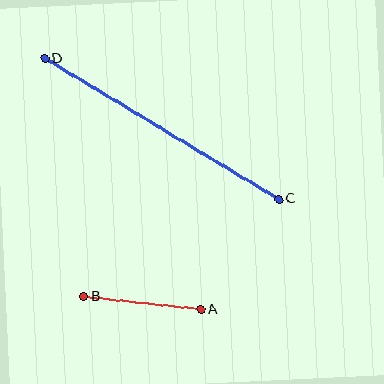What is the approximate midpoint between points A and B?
The midpoint is at approximately (142, 303) pixels.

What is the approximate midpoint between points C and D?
The midpoint is at approximately (162, 129) pixels.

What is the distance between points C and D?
The distance is approximately 273 pixels.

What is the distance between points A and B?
The distance is approximately 118 pixels.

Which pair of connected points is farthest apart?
Points C and D are farthest apart.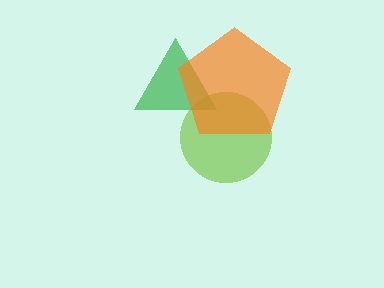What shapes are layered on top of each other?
The layered shapes are: a lime circle, a green triangle, an orange pentagon.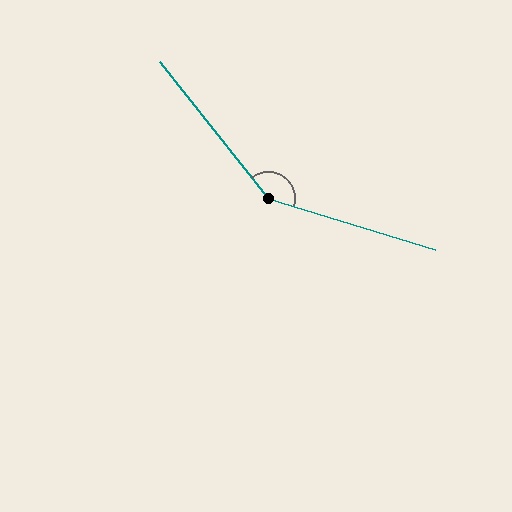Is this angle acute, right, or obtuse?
It is obtuse.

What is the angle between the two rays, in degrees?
Approximately 145 degrees.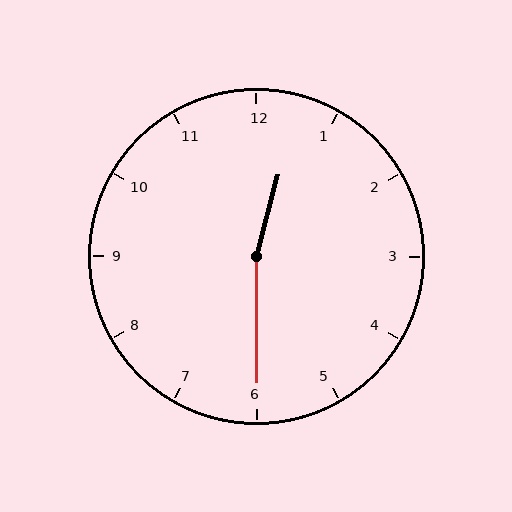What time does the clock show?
12:30.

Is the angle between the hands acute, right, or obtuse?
It is obtuse.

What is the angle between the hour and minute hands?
Approximately 165 degrees.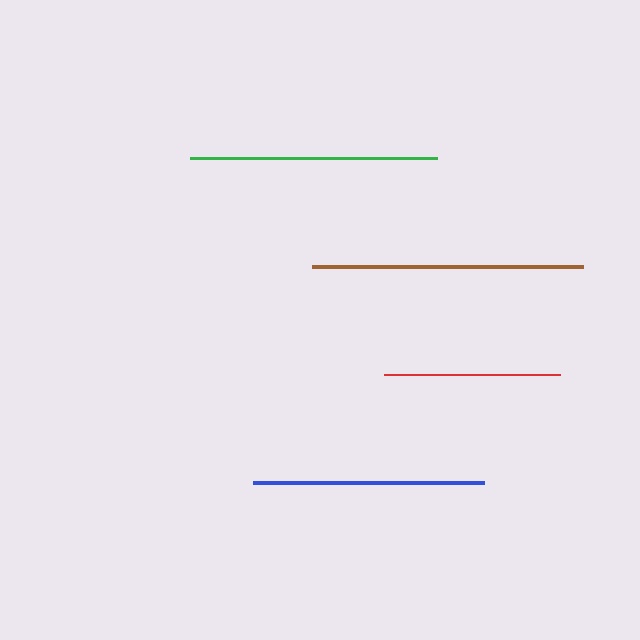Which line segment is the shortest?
The red line is the shortest at approximately 176 pixels.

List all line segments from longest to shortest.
From longest to shortest: brown, green, blue, red.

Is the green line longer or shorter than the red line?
The green line is longer than the red line.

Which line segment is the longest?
The brown line is the longest at approximately 271 pixels.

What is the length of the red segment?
The red segment is approximately 176 pixels long.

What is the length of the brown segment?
The brown segment is approximately 271 pixels long.